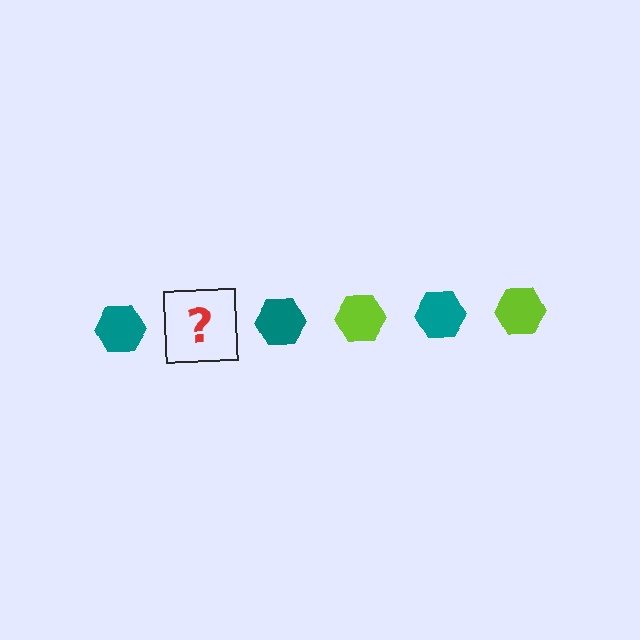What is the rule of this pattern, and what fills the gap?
The rule is that the pattern cycles through teal, lime hexagons. The gap should be filled with a lime hexagon.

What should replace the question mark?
The question mark should be replaced with a lime hexagon.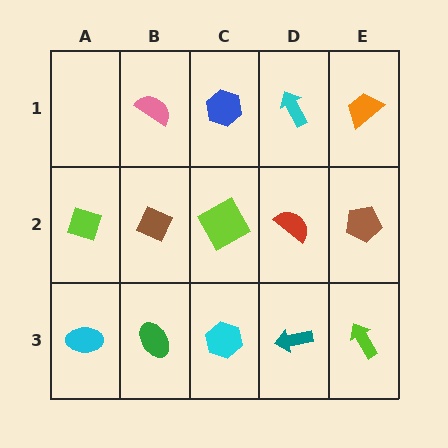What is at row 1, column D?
A cyan arrow.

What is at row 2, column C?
A lime square.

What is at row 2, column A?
A lime diamond.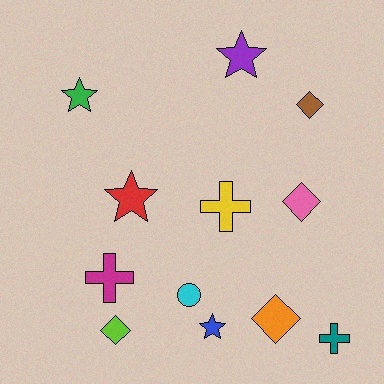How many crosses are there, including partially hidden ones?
There are 3 crosses.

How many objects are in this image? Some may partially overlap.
There are 12 objects.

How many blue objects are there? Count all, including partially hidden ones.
There is 1 blue object.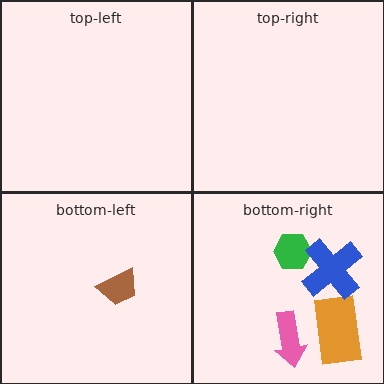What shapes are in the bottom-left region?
The brown trapezoid.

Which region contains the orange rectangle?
The bottom-right region.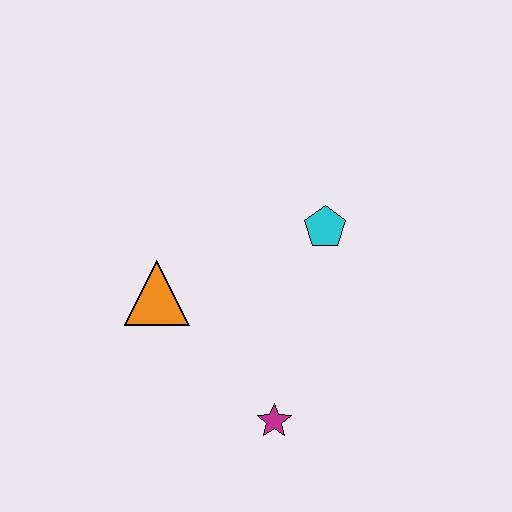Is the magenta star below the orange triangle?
Yes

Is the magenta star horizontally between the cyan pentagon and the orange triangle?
Yes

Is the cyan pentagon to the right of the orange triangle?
Yes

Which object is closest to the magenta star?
The orange triangle is closest to the magenta star.